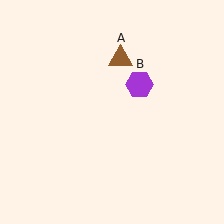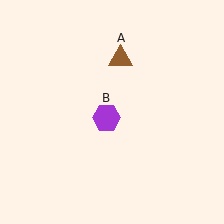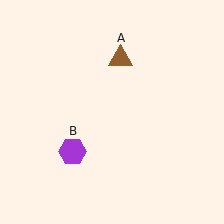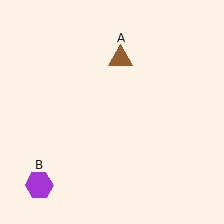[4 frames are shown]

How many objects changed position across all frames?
1 object changed position: purple hexagon (object B).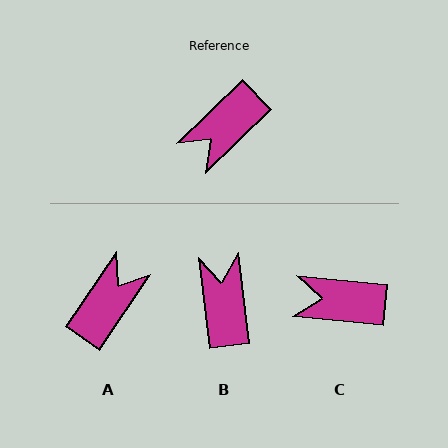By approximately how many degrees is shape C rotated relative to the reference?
Approximately 50 degrees clockwise.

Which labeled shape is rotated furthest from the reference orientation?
A, about 168 degrees away.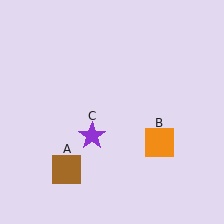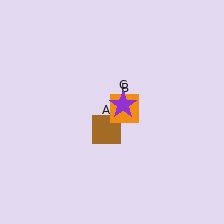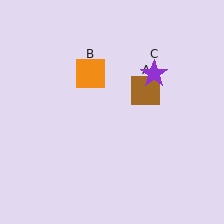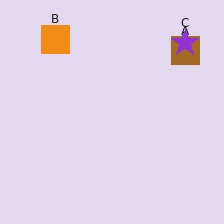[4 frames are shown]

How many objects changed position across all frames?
3 objects changed position: brown square (object A), orange square (object B), purple star (object C).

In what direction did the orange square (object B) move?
The orange square (object B) moved up and to the left.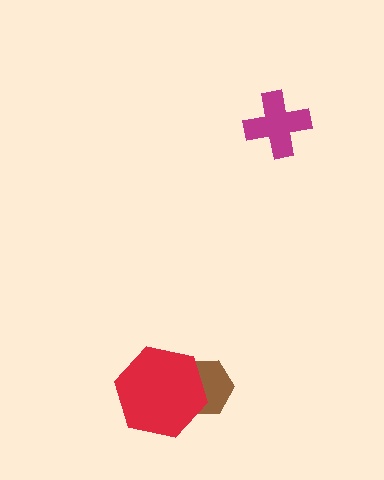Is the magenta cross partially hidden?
No, no other shape covers it.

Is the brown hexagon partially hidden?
Yes, it is partially covered by another shape.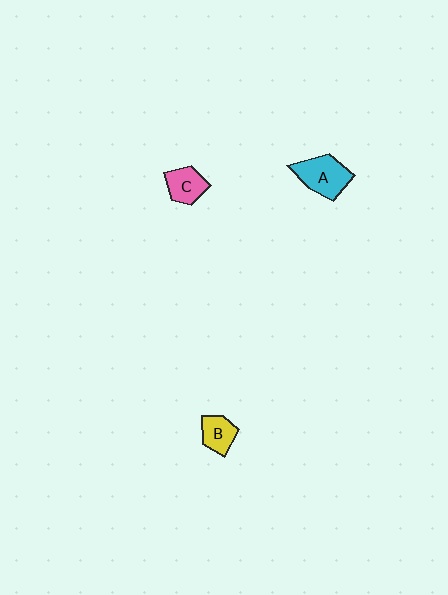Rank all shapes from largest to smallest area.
From largest to smallest: A (cyan), C (pink), B (yellow).